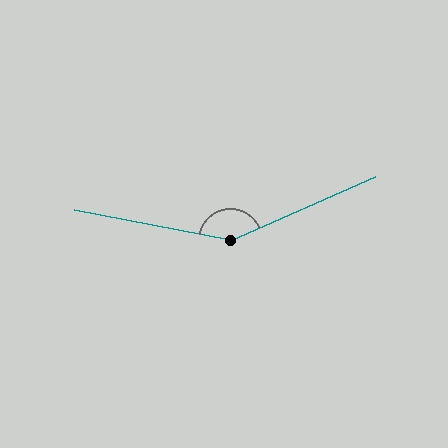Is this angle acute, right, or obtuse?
It is obtuse.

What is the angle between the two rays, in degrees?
Approximately 145 degrees.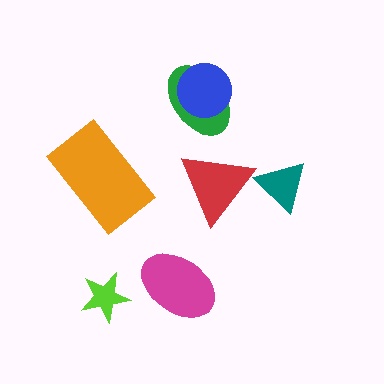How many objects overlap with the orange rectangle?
0 objects overlap with the orange rectangle.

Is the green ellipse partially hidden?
Yes, it is partially covered by another shape.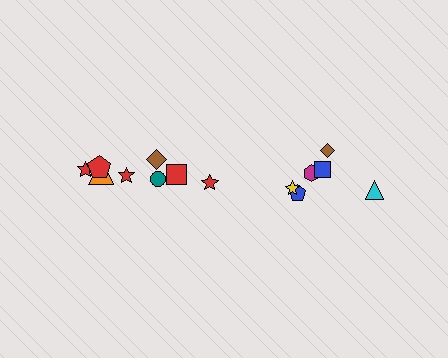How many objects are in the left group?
There are 8 objects.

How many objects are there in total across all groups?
There are 14 objects.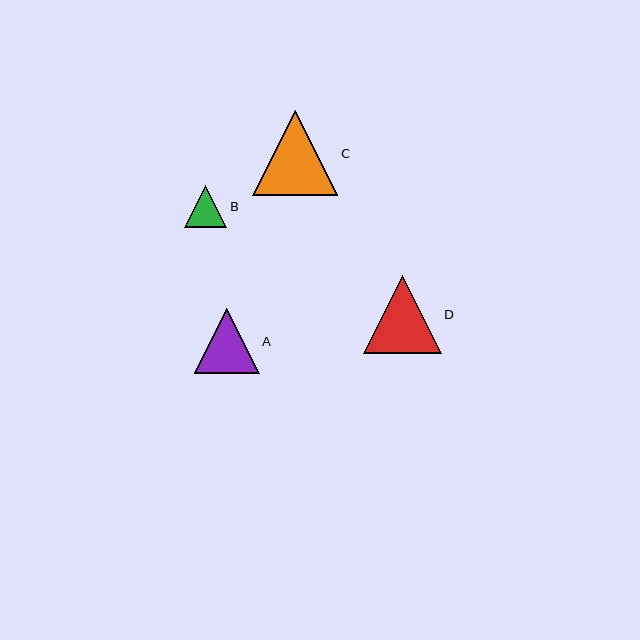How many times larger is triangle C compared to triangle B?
Triangle C is approximately 2.0 times the size of triangle B.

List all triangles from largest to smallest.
From largest to smallest: C, D, A, B.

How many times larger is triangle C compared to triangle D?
Triangle C is approximately 1.1 times the size of triangle D.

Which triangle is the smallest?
Triangle B is the smallest with a size of approximately 42 pixels.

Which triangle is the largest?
Triangle C is the largest with a size of approximately 85 pixels.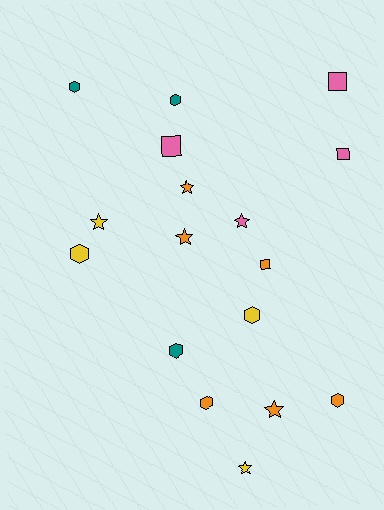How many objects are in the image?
There are 17 objects.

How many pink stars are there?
There is 1 pink star.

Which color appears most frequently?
Orange, with 6 objects.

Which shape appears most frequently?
Hexagon, with 7 objects.